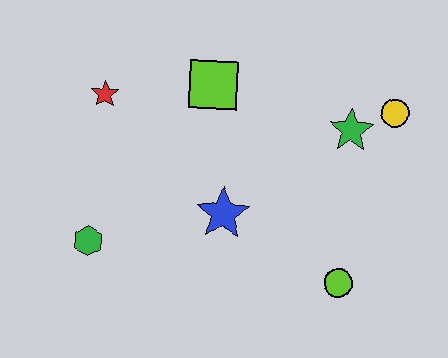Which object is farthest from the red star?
The lime circle is farthest from the red star.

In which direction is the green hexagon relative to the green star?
The green hexagon is to the left of the green star.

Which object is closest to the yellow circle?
The green star is closest to the yellow circle.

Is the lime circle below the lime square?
Yes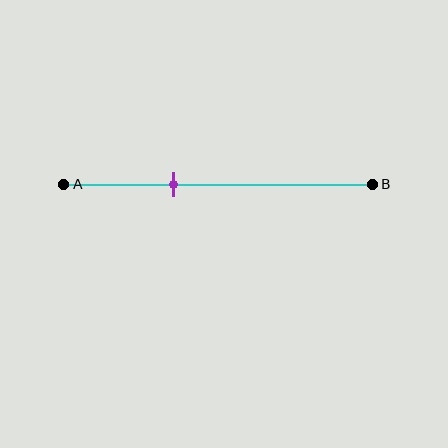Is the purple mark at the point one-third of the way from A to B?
Yes, the mark is approximately at the one-third point.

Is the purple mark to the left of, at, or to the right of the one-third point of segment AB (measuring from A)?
The purple mark is approximately at the one-third point of segment AB.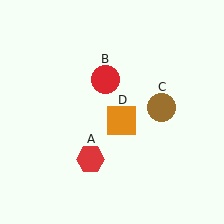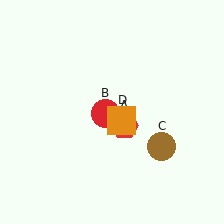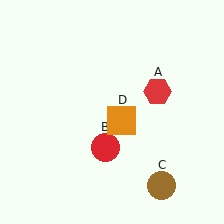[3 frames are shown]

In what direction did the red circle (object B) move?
The red circle (object B) moved down.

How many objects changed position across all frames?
3 objects changed position: red hexagon (object A), red circle (object B), brown circle (object C).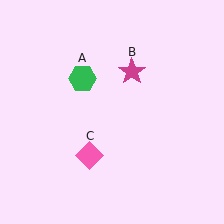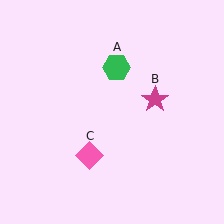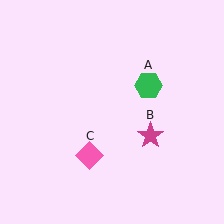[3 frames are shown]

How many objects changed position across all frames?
2 objects changed position: green hexagon (object A), magenta star (object B).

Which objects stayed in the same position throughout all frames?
Pink diamond (object C) remained stationary.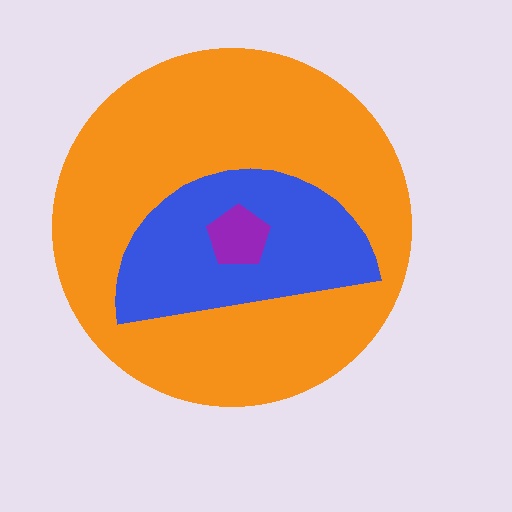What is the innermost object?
The purple pentagon.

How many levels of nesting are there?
3.